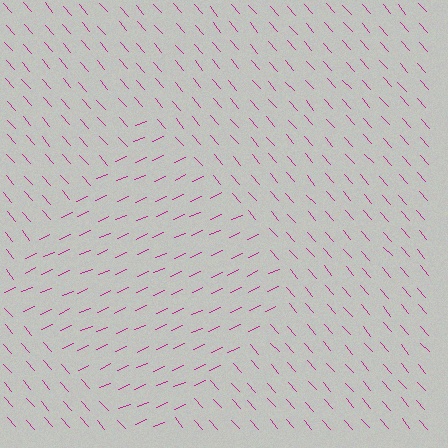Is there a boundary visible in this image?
Yes, there is a texture boundary formed by a change in line orientation.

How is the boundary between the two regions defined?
The boundary is defined purely by a change in line orientation (approximately 73 degrees difference). All lines are the same color and thickness.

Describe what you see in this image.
The image is filled with small magenta line segments. A diamond region in the image has lines oriented differently from the surrounding lines, creating a visible texture boundary.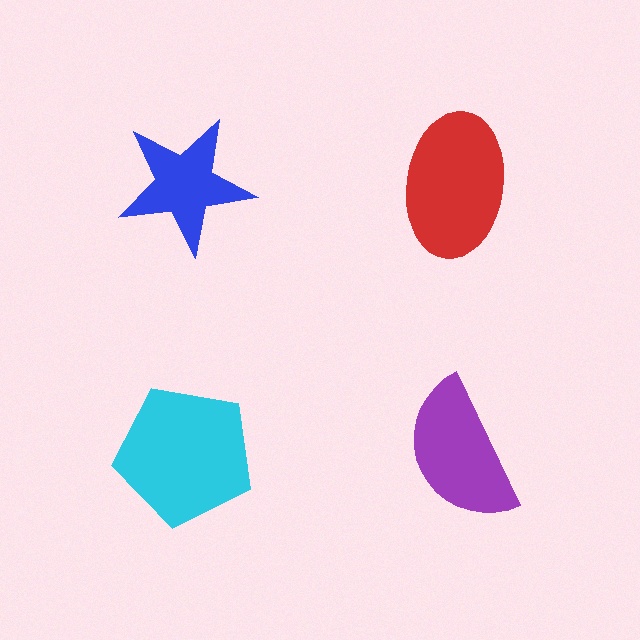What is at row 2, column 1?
A cyan pentagon.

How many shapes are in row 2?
2 shapes.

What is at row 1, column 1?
A blue star.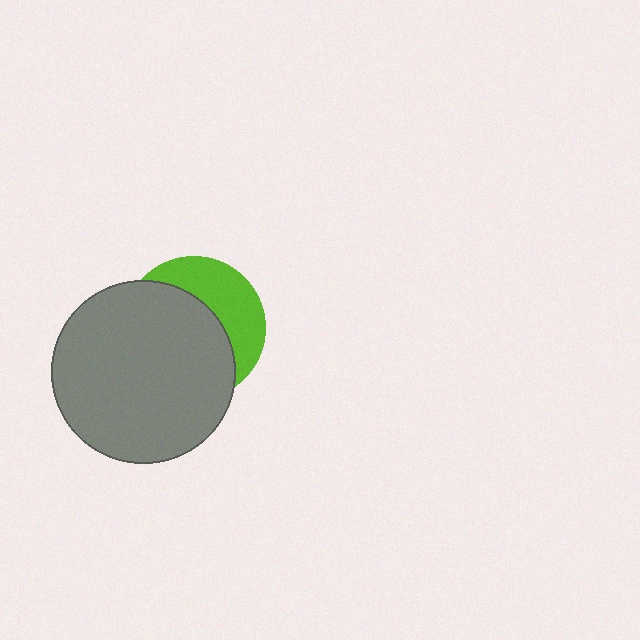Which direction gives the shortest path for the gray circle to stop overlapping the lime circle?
Moving toward the lower-left gives the shortest separation.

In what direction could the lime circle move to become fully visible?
The lime circle could move toward the upper-right. That would shift it out from behind the gray circle entirely.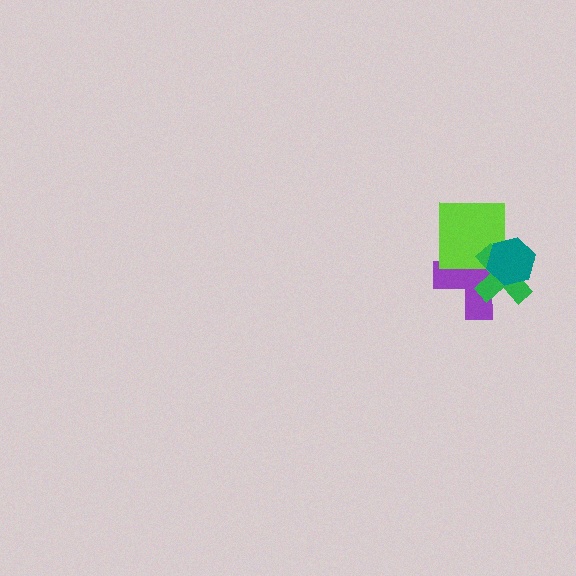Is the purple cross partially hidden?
Yes, it is partially covered by another shape.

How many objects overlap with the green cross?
3 objects overlap with the green cross.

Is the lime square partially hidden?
Yes, it is partially covered by another shape.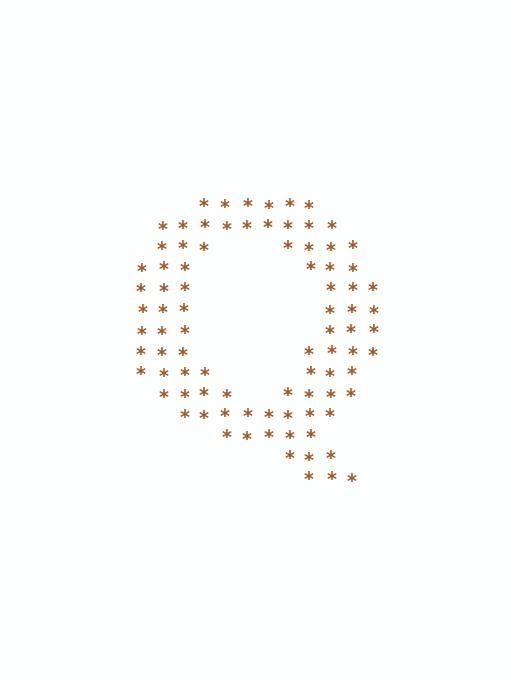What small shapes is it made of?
It is made of small asterisks.